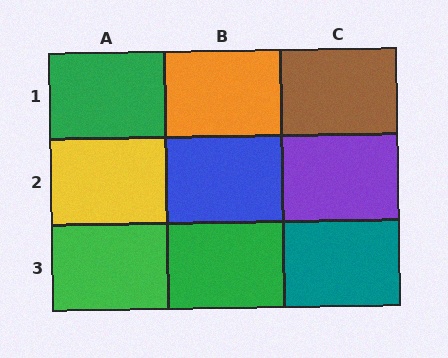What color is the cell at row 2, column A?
Yellow.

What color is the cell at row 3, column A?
Green.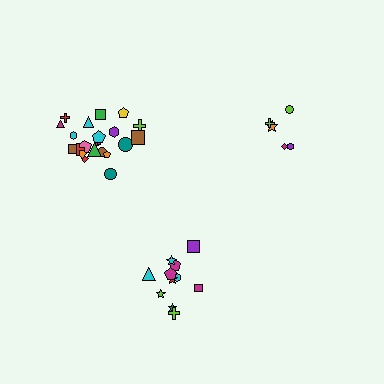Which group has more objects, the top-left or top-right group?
The top-left group.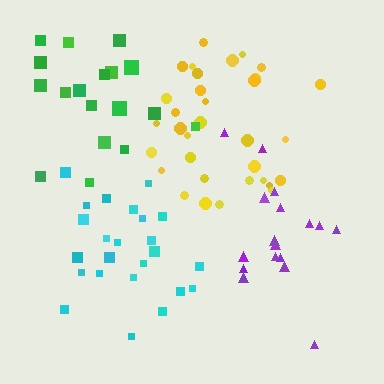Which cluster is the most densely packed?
Cyan.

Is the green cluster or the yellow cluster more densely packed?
Yellow.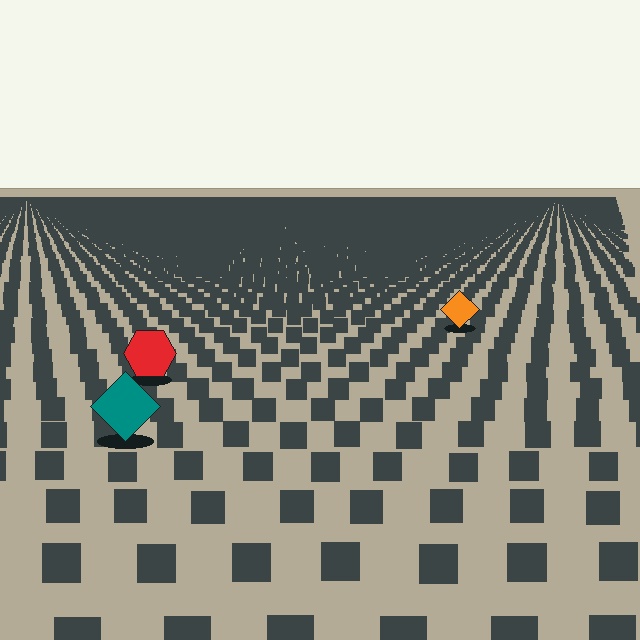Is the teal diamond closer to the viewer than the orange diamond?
Yes. The teal diamond is closer — you can tell from the texture gradient: the ground texture is coarser near it.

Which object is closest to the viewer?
The teal diamond is closest. The texture marks near it are larger and more spread out.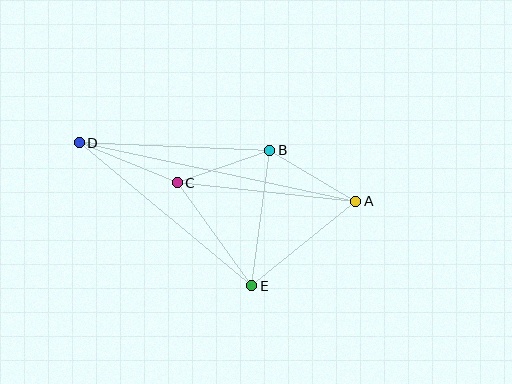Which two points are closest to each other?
Points B and C are closest to each other.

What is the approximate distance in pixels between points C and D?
The distance between C and D is approximately 106 pixels.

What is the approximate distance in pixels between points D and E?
The distance between D and E is approximately 224 pixels.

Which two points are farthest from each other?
Points A and D are farthest from each other.